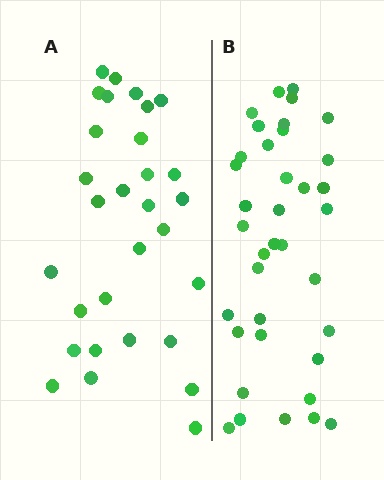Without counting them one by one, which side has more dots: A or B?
Region B (the right region) has more dots.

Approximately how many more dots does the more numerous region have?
Region B has roughly 8 or so more dots than region A.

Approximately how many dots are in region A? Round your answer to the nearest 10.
About 30 dots.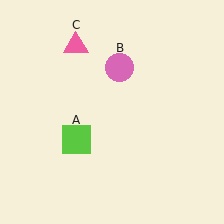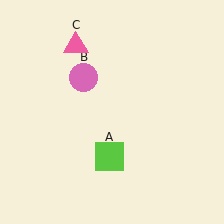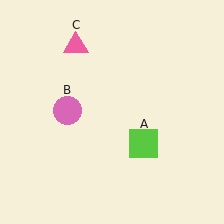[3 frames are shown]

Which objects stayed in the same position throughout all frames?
Pink triangle (object C) remained stationary.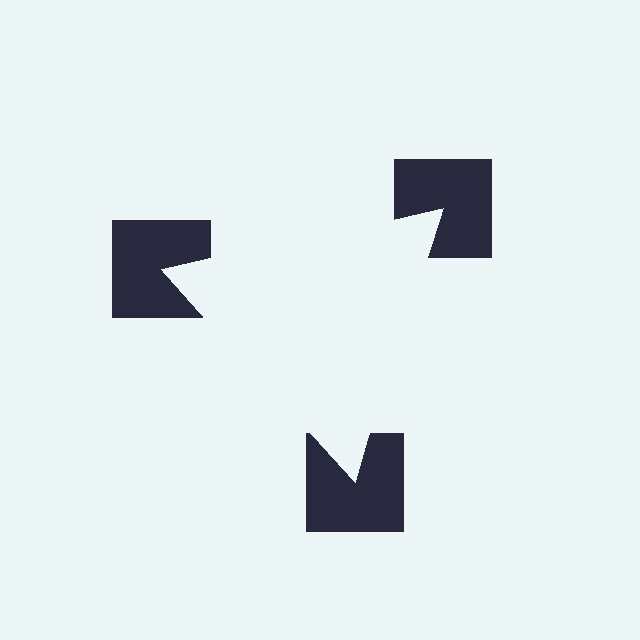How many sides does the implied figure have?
3 sides.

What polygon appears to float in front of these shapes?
An illusory triangle — its edges are inferred from the aligned wedge cuts in the notched squares, not physically drawn.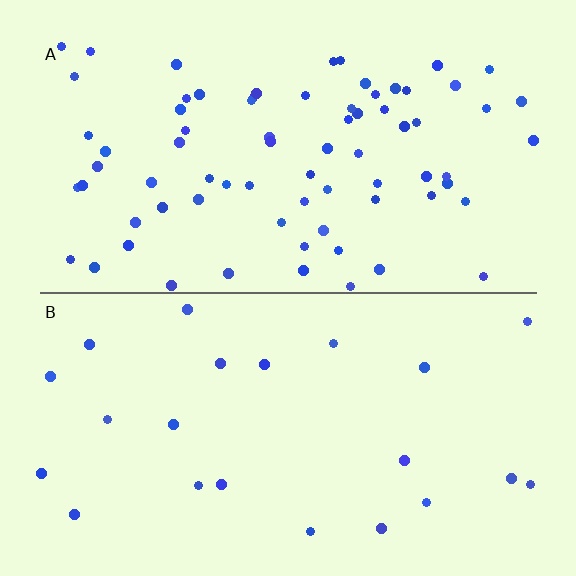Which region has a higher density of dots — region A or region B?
A (the top).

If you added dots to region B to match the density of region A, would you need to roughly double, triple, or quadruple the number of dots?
Approximately triple.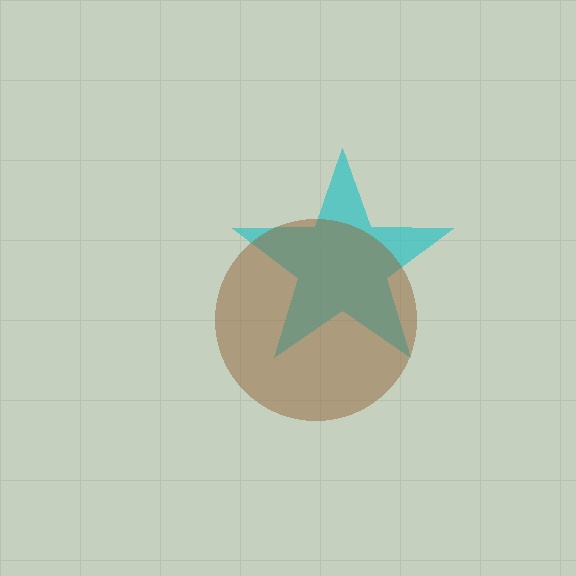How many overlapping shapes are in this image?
There are 2 overlapping shapes in the image.